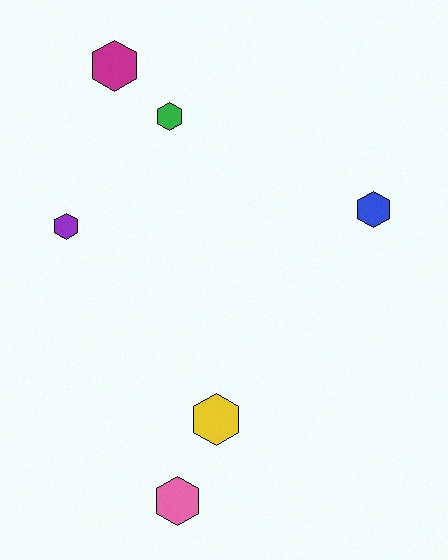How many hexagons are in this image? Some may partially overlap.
There are 6 hexagons.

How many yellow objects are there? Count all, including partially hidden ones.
There is 1 yellow object.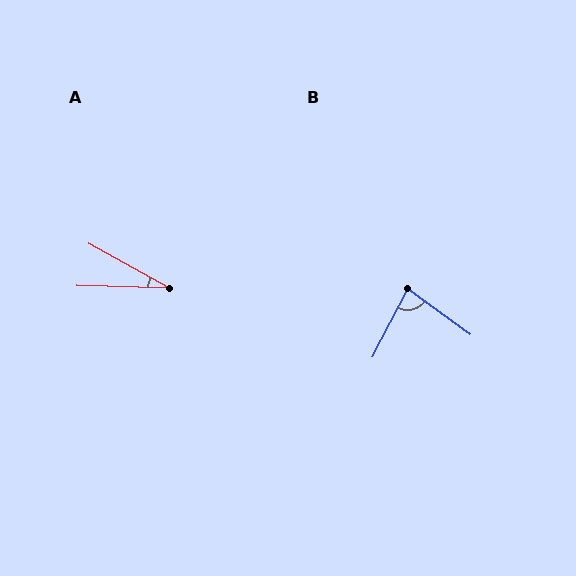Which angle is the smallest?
A, at approximately 28 degrees.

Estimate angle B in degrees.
Approximately 81 degrees.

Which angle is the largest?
B, at approximately 81 degrees.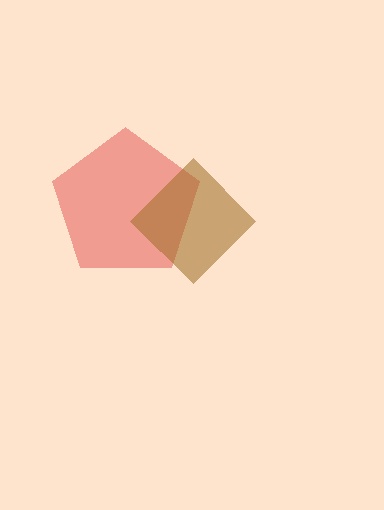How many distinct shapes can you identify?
There are 2 distinct shapes: a red pentagon, a brown diamond.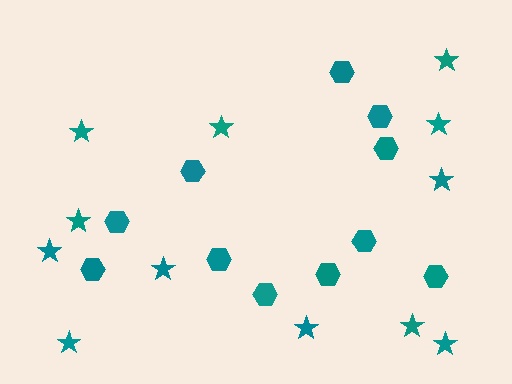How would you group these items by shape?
There are 2 groups: one group of stars (12) and one group of hexagons (11).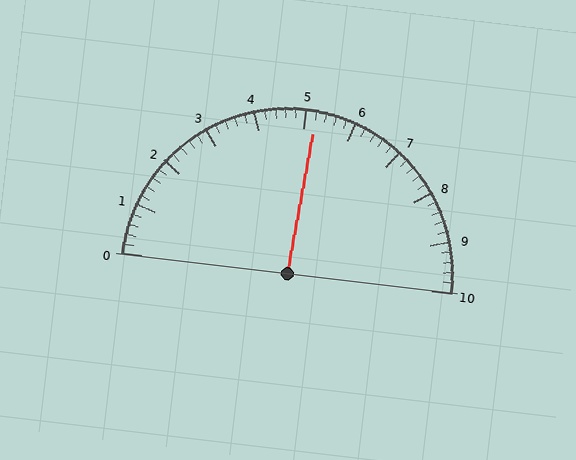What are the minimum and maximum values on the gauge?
The gauge ranges from 0 to 10.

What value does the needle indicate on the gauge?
The needle indicates approximately 5.2.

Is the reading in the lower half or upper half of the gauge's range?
The reading is in the upper half of the range (0 to 10).